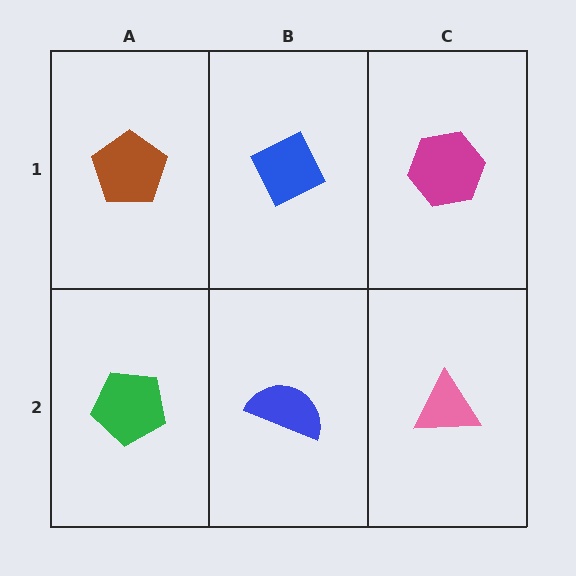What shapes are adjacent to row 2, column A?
A brown pentagon (row 1, column A), a blue semicircle (row 2, column B).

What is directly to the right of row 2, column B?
A pink triangle.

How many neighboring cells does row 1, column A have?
2.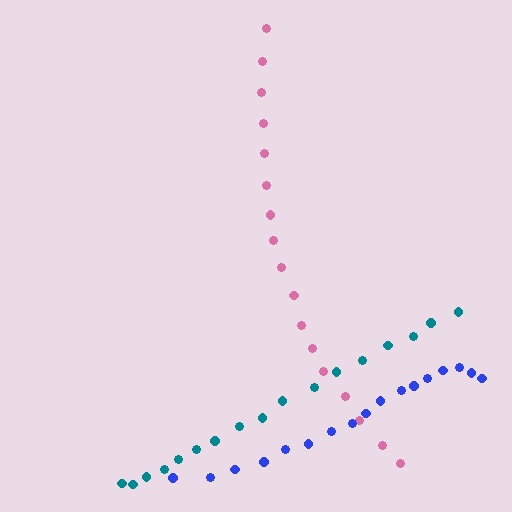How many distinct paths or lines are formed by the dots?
There are 3 distinct paths.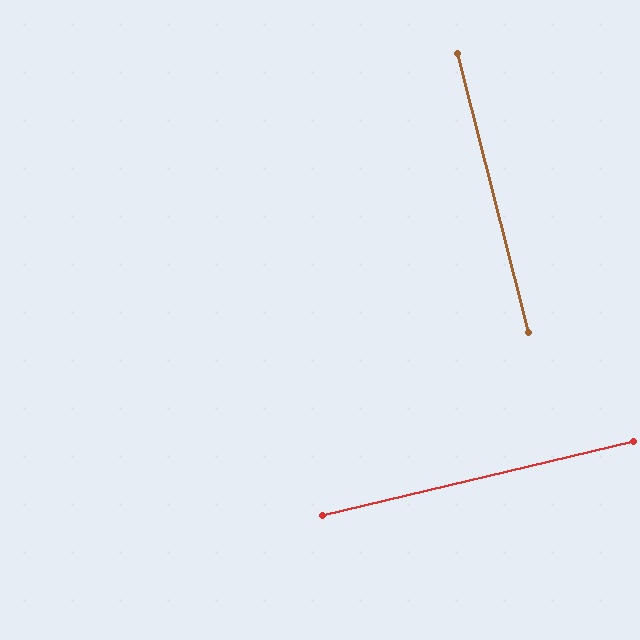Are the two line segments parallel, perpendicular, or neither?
Perpendicular — they meet at approximately 89°.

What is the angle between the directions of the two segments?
Approximately 89 degrees.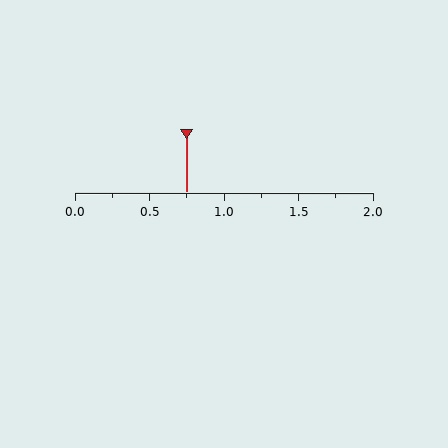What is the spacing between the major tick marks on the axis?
The major ticks are spaced 0.5 apart.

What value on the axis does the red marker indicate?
The marker indicates approximately 0.75.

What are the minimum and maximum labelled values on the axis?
The axis runs from 0.0 to 2.0.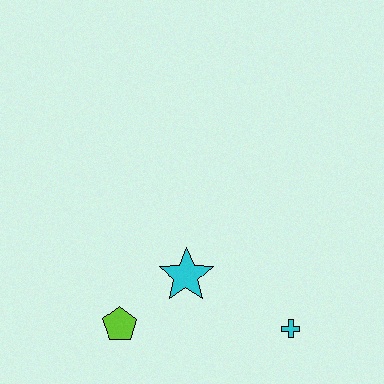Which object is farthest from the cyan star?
The cyan cross is farthest from the cyan star.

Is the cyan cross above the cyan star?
No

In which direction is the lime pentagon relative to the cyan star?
The lime pentagon is to the left of the cyan star.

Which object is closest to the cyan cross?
The cyan star is closest to the cyan cross.